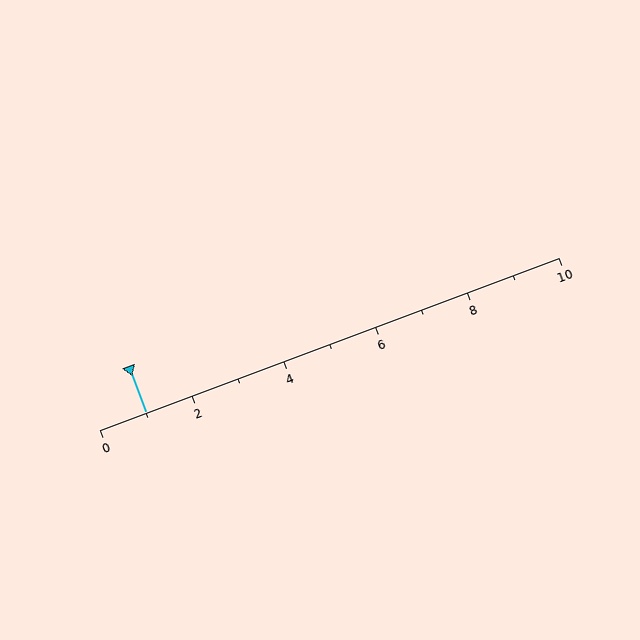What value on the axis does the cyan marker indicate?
The marker indicates approximately 1.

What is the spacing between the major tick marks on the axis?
The major ticks are spaced 2 apart.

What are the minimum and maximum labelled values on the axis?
The axis runs from 0 to 10.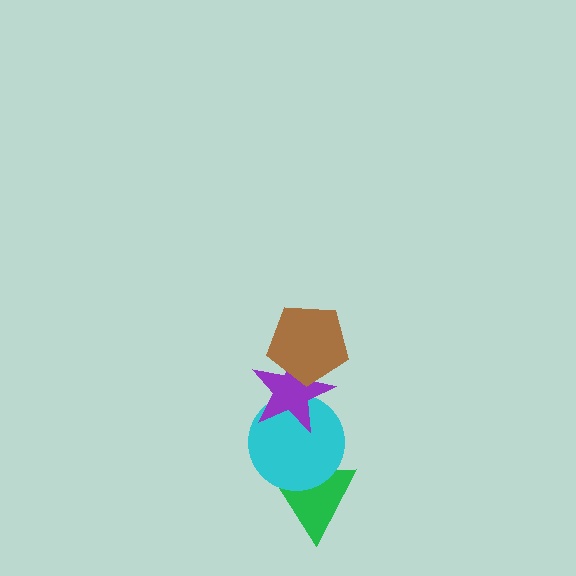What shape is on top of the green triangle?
The cyan circle is on top of the green triangle.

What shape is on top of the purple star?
The brown pentagon is on top of the purple star.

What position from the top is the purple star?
The purple star is 2nd from the top.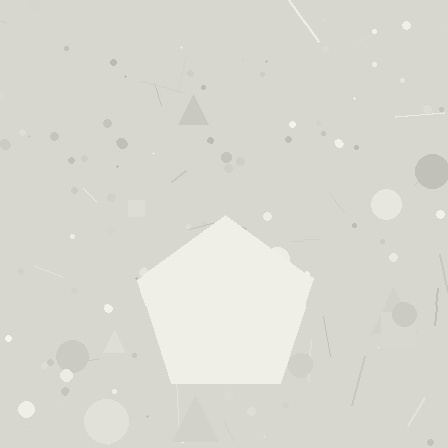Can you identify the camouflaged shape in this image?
The camouflaged shape is a pentagon.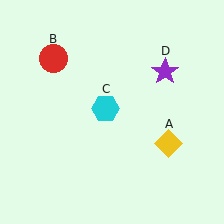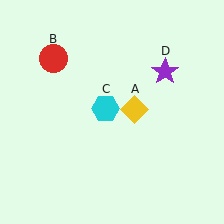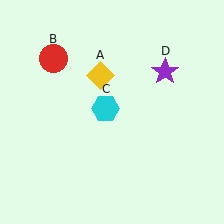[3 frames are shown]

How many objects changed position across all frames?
1 object changed position: yellow diamond (object A).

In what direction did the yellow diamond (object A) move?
The yellow diamond (object A) moved up and to the left.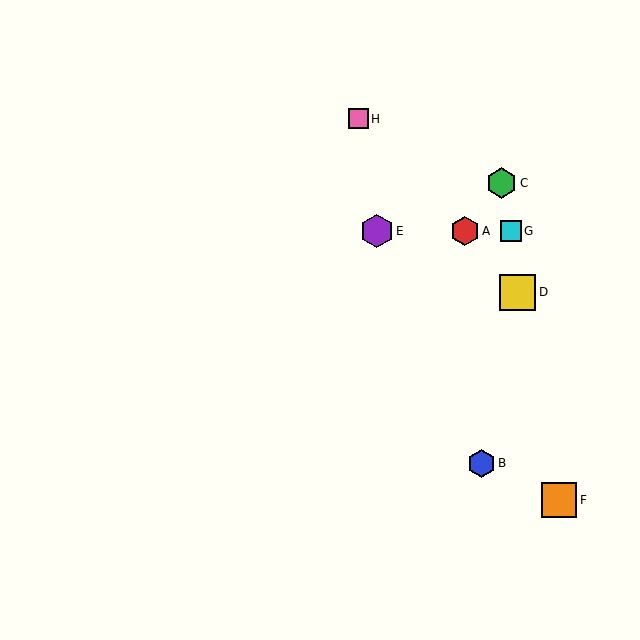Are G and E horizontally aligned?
Yes, both are at y≈231.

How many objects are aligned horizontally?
3 objects (A, E, G) are aligned horizontally.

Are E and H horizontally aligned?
No, E is at y≈231 and H is at y≈119.